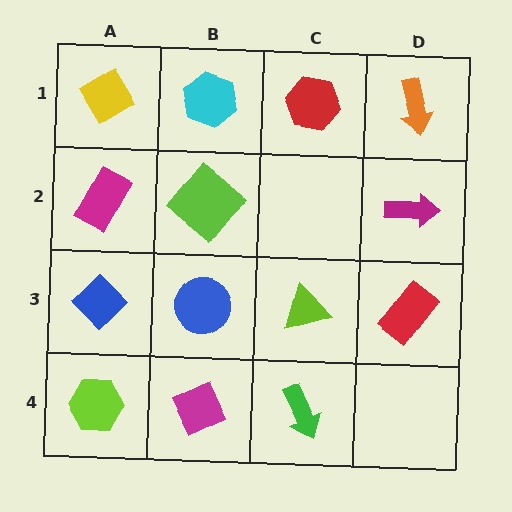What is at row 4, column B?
A magenta diamond.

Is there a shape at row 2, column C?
No, that cell is empty.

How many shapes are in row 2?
3 shapes.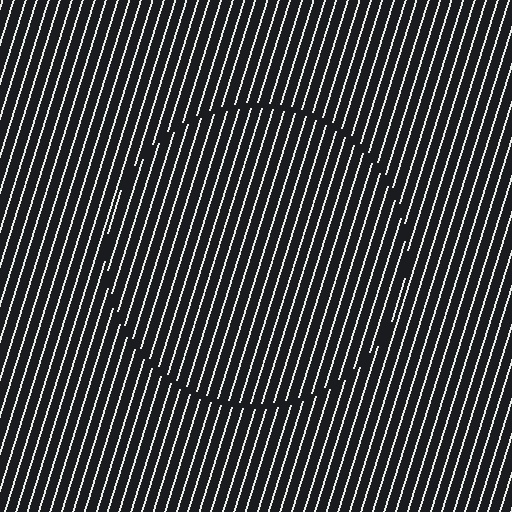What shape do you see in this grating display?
An illusory circle. The interior of the shape contains the same grating, shifted by half a period — the contour is defined by the phase discontinuity where line-ends from the inner and outer gratings abut.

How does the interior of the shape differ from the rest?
The interior of the shape contains the same grating, shifted by half a period — the contour is defined by the phase discontinuity where line-ends from the inner and outer gratings abut.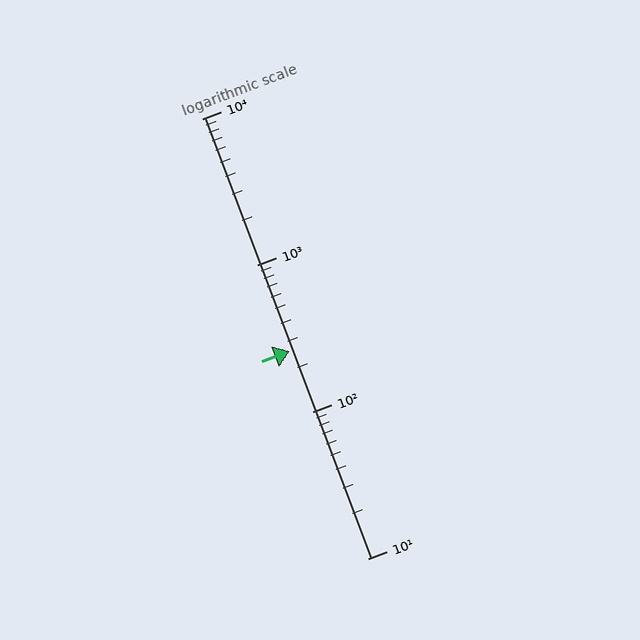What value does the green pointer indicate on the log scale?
The pointer indicates approximately 260.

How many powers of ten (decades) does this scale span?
The scale spans 3 decades, from 10 to 10000.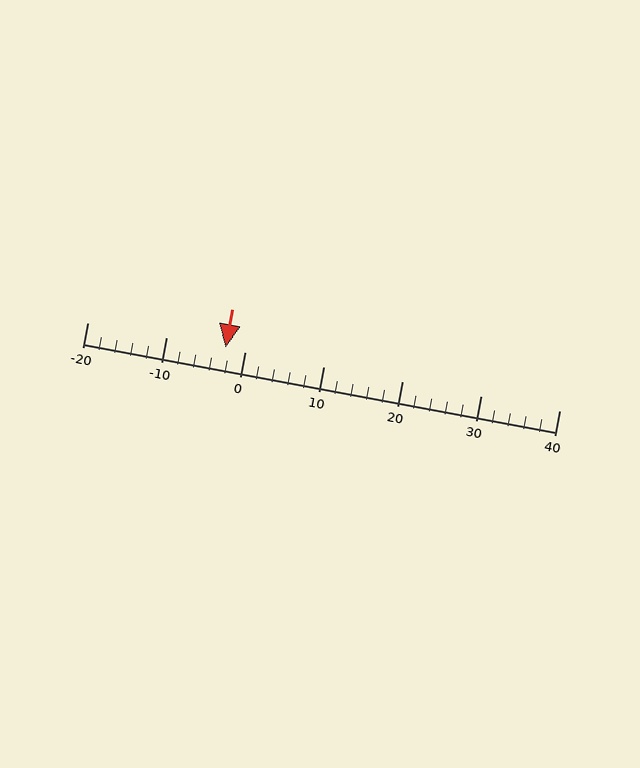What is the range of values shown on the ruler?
The ruler shows values from -20 to 40.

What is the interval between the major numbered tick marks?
The major tick marks are spaced 10 units apart.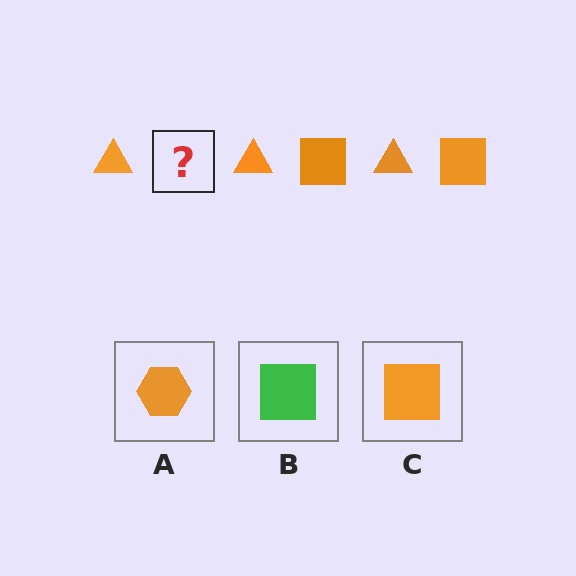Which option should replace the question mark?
Option C.